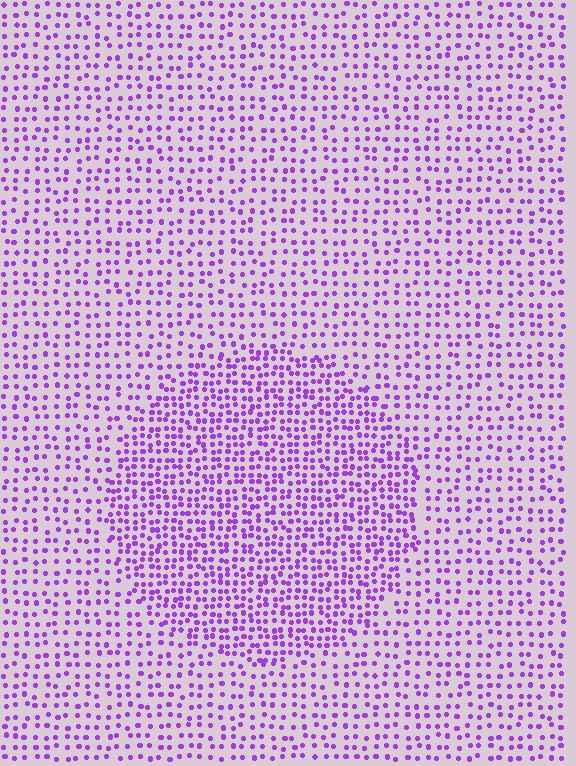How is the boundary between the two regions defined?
The boundary is defined by a change in element density (approximately 1.8x ratio). All elements are the same color, size, and shape.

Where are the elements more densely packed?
The elements are more densely packed inside the circle boundary.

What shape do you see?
I see a circle.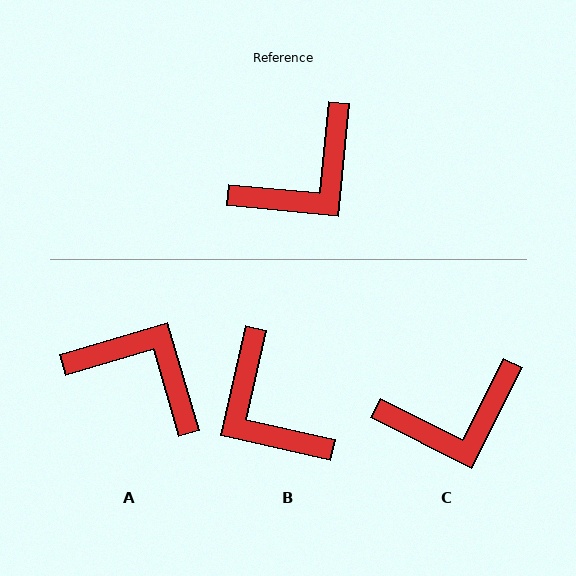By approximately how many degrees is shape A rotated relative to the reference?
Approximately 112 degrees counter-clockwise.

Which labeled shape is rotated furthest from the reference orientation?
A, about 112 degrees away.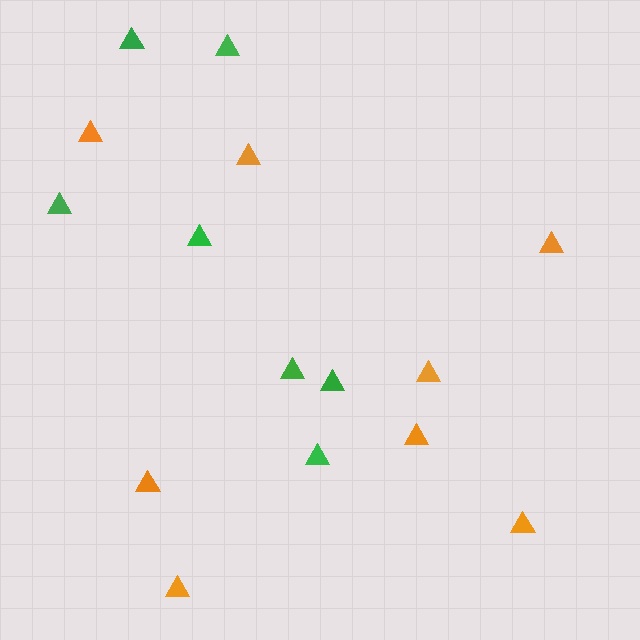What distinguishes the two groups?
There are 2 groups: one group of orange triangles (8) and one group of green triangles (7).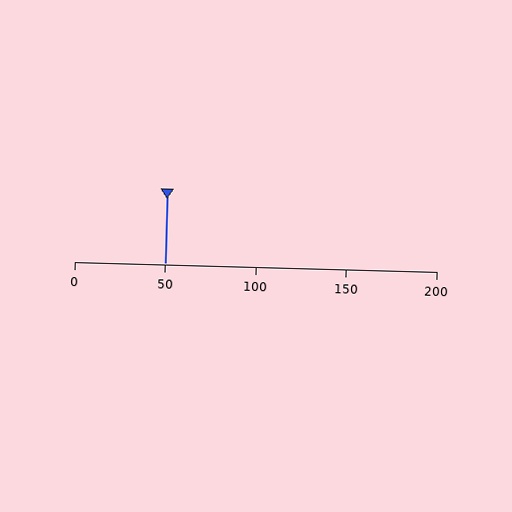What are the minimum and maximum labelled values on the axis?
The axis runs from 0 to 200.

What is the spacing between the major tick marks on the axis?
The major ticks are spaced 50 apart.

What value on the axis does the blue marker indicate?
The marker indicates approximately 50.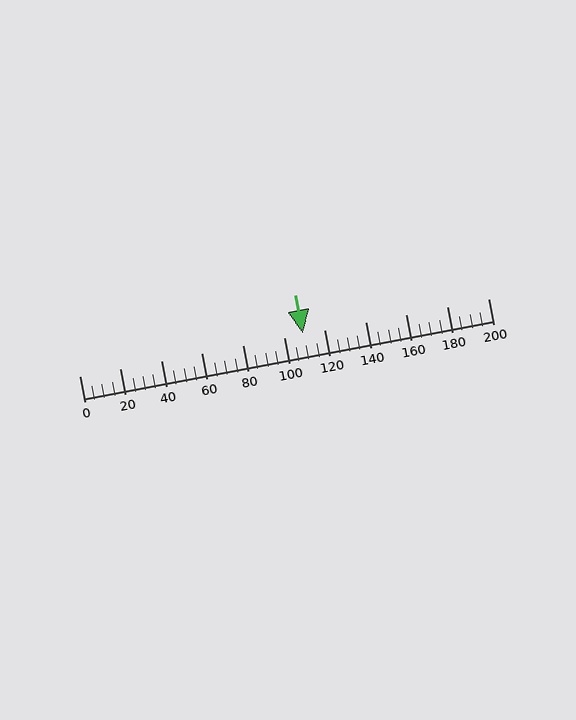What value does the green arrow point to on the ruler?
The green arrow points to approximately 109.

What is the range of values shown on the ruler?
The ruler shows values from 0 to 200.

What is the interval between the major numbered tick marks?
The major tick marks are spaced 20 units apart.